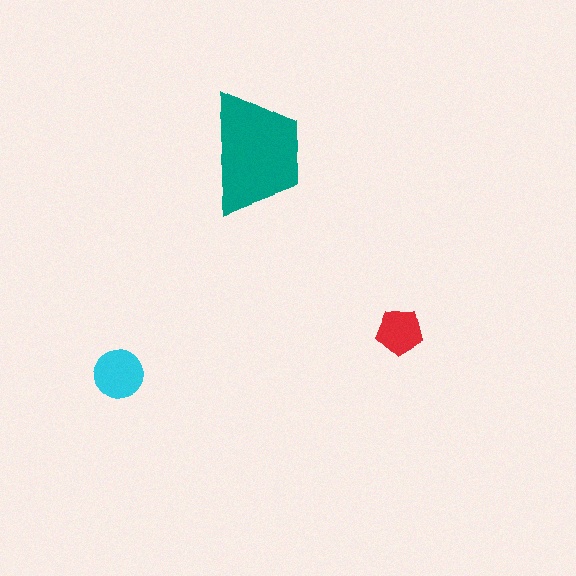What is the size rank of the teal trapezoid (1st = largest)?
1st.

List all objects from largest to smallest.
The teal trapezoid, the cyan circle, the red pentagon.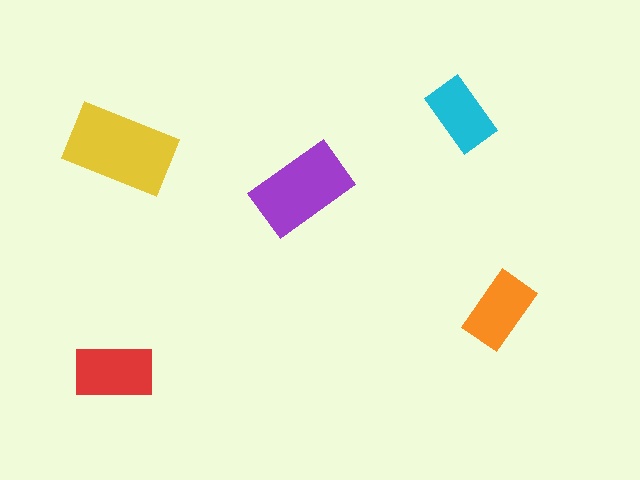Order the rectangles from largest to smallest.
the yellow one, the purple one, the red one, the orange one, the cyan one.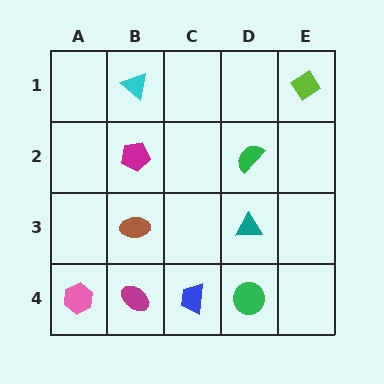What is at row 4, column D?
A green circle.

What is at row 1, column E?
A lime diamond.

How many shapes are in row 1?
2 shapes.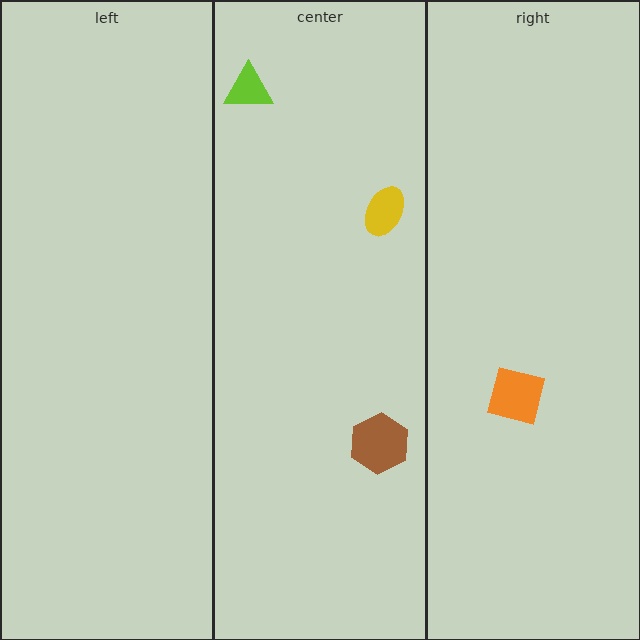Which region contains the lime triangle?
The center region.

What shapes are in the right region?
The orange square.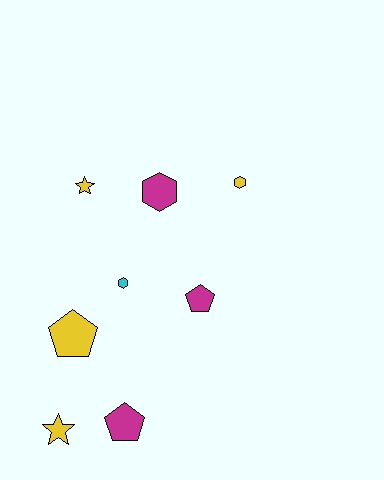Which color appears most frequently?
Yellow, with 4 objects.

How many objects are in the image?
There are 8 objects.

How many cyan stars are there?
There are no cyan stars.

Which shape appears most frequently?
Hexagon, with 3 objects.